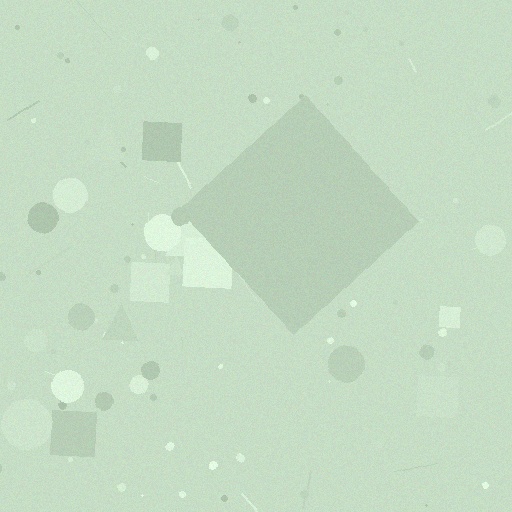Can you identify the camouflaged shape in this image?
The camouflaged shape is a diamond.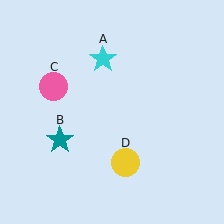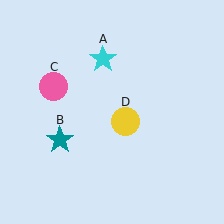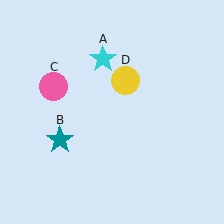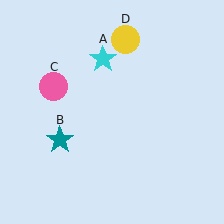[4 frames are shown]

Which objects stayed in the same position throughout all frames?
Cyan star (object A) and teal star (object B) and pink circle (object C) remained stationary.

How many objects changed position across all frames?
1 object changed position: yellow circle (object D).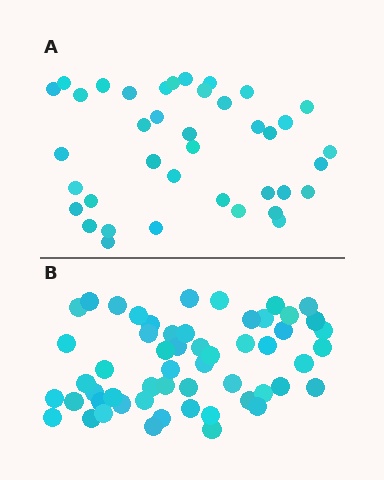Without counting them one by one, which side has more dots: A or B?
Region B (the bottom region) has more dots.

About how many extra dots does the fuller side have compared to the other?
Region B has approximately 15 more dots than region A.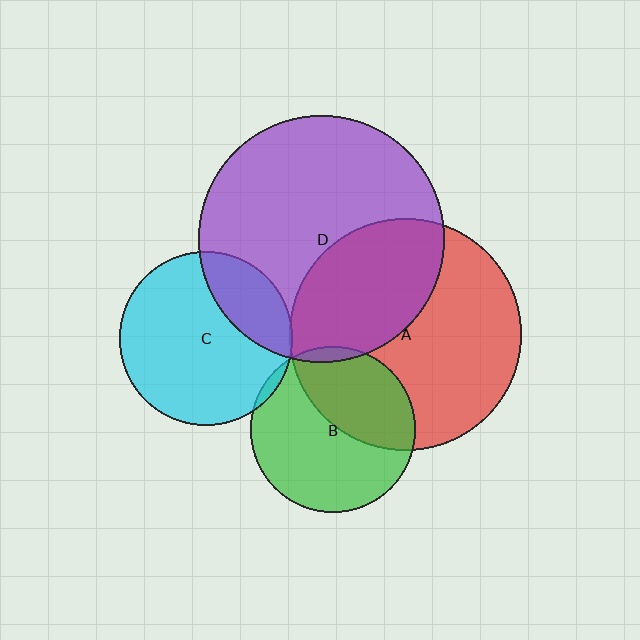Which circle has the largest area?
Circle D (purple).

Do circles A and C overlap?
Yes.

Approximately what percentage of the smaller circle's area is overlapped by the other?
Approximately 5%.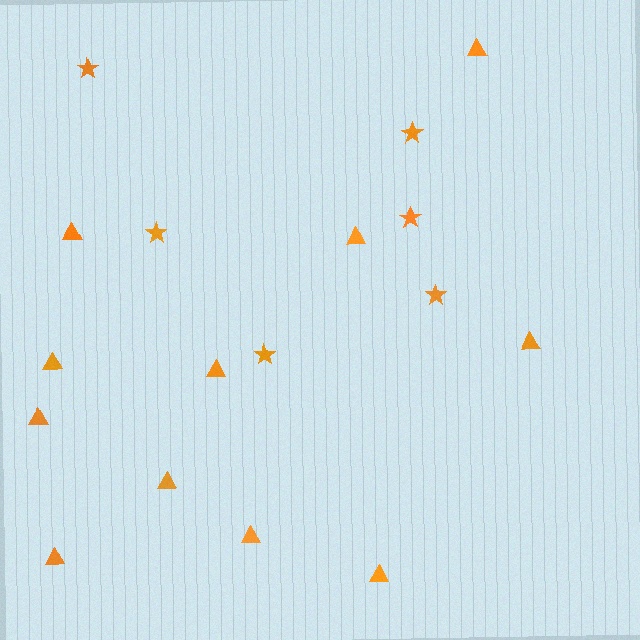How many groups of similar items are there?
There are 2 groups: one group of stars (6) and one group of triangles (11).